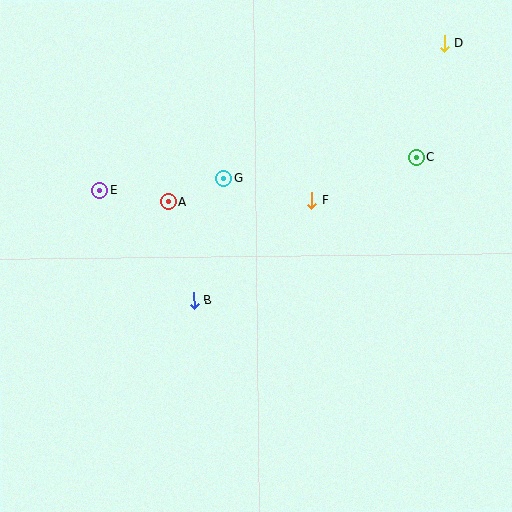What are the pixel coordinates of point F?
Point F is at (312, 201).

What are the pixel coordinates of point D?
Point D is at (444, 43).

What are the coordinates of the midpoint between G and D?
The midpoint between G and D is at (334, 111).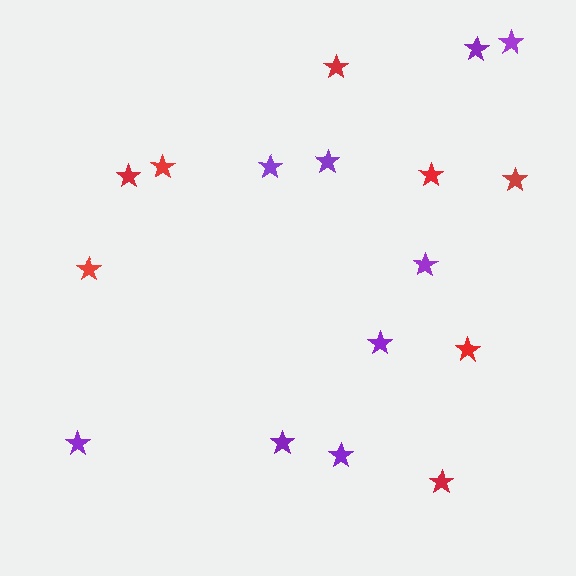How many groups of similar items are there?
There are 2 groups: one group of red stars (8) and one group of purple stars (9).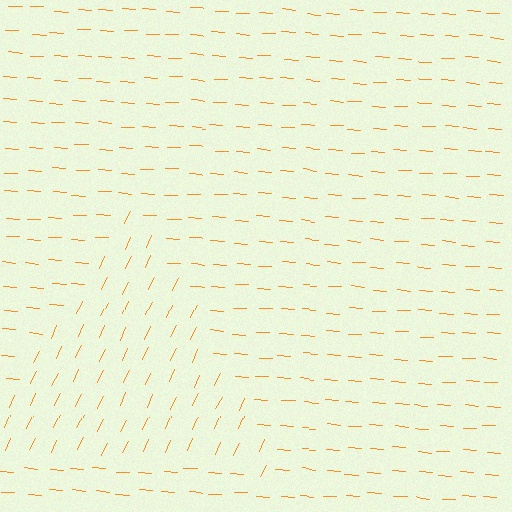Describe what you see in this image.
The image is filled with small orange line segments. A triangle region in the image has lines oriented differently from the surrounding lines, creating a visible texture boundary.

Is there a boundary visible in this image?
Yes, there is a texture boundary formed by a change in line orientation.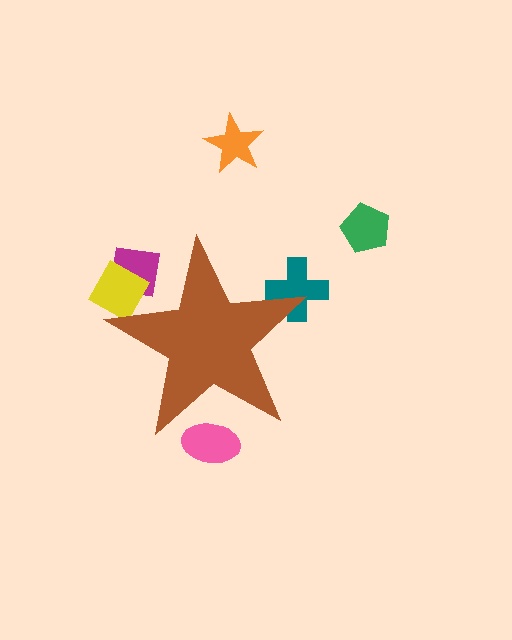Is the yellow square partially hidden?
Yes, the yellow square is partially hidden behind the brown star.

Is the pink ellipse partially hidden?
Yes, the pink ellipse is partially hidden behind the brown star.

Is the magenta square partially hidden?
Yes, the magenta square is partially hidden behind the brown star.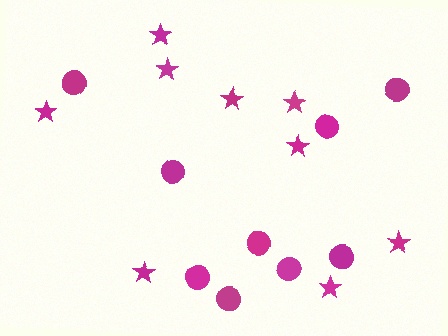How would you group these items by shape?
There are 2 groups: one group of stars (9) and one group of circles (9).